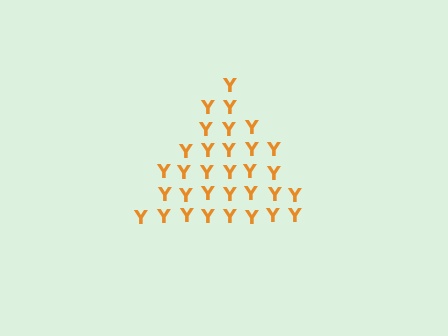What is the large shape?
The large shape is a triangle.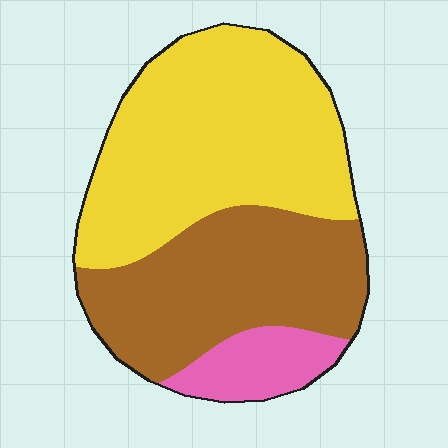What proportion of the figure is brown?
Brown covers roughly 40% of the figure.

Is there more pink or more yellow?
Yellow.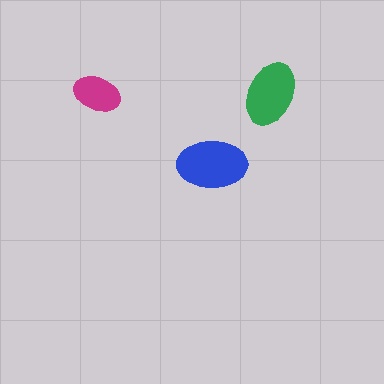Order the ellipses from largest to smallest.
the blue one, the green one, the magenta one.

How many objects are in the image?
There are 3 objects in the image.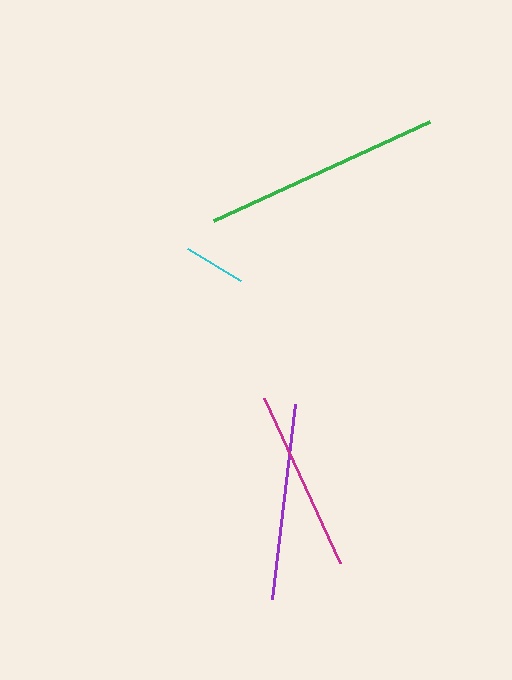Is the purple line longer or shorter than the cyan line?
The purple line is longer than the cyan line.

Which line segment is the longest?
The green line is the longest at approximately 238 pixels.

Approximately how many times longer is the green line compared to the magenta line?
The green line is approximately 1.3 times the length of the magenta line.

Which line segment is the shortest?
The cyan line is the shortest at approximately 62 pixels.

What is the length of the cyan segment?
The cyan segment is approximately 62 pixels long.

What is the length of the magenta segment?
The magenta segment is approximately 182 pixels long.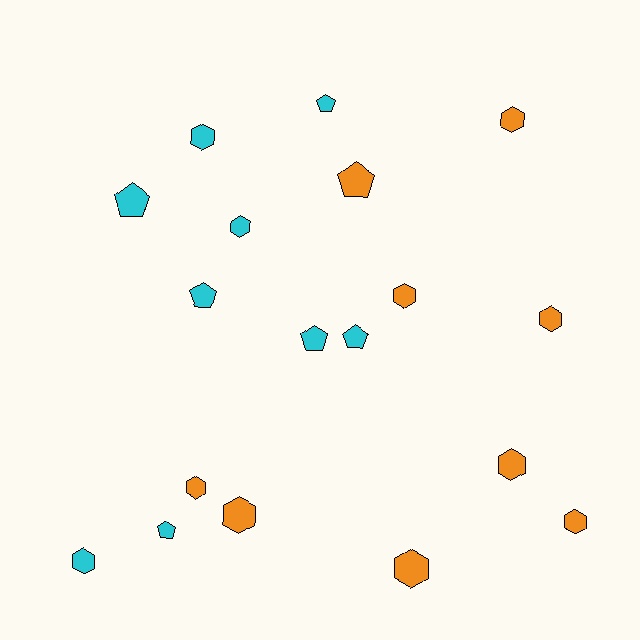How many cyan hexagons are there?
There are 3 cyan hexagons.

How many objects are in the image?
There are 18 objects.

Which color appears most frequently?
Orange, with 9 objects.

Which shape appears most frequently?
Hexagon, with 11 objects.